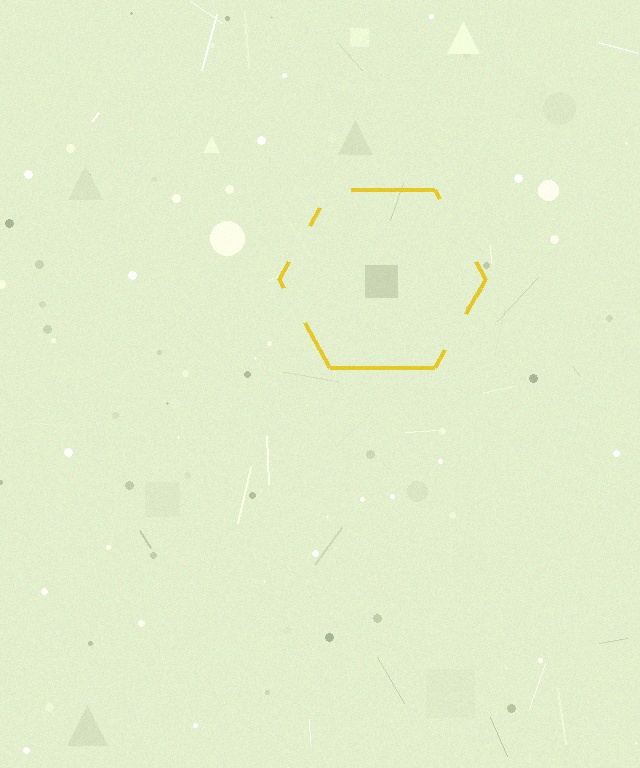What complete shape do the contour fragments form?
The contour fragments form a hexagon.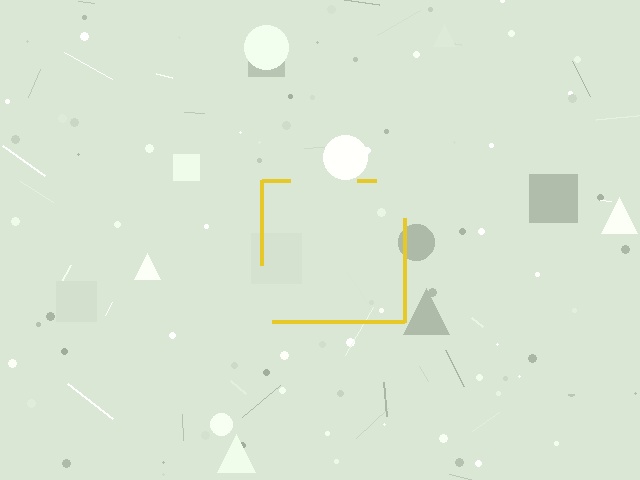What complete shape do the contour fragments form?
The contour fragments form a square.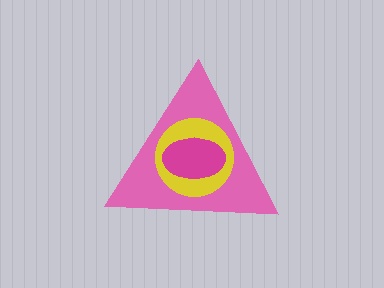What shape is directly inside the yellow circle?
The magenta ellipse.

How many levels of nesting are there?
3.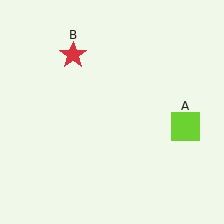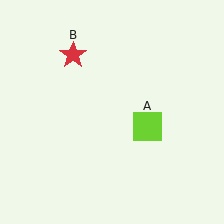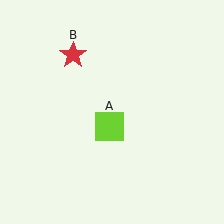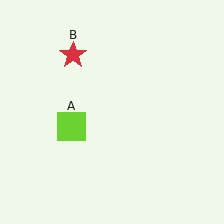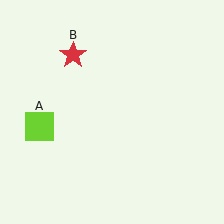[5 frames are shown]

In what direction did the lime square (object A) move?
The lime square (object A) moved left.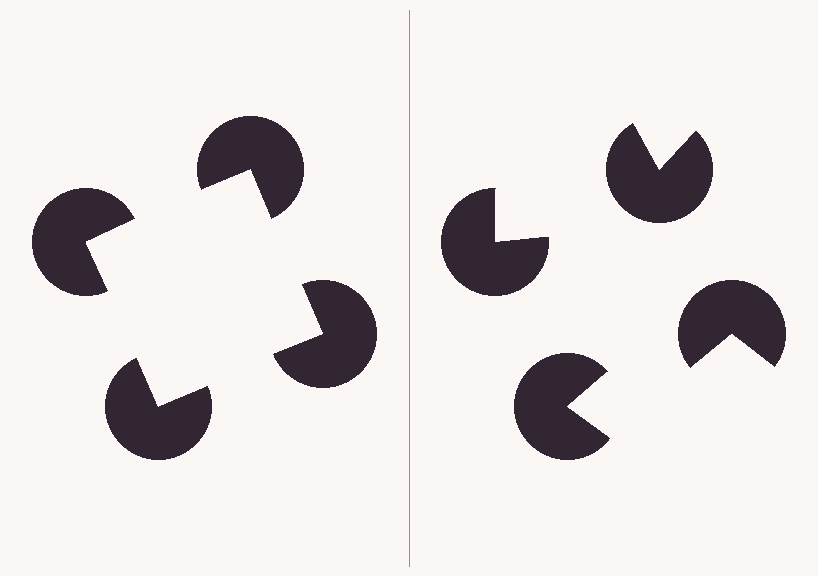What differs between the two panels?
The pac-man discs are positioned identically on both sides; only the wedge orientations differ. On the left they align to a square; on the right they are misaligned.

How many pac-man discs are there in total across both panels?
8 — 4 on each side.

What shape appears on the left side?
An illusory square.